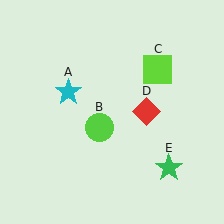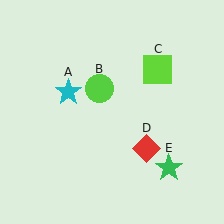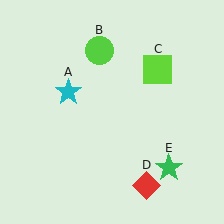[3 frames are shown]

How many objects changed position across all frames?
2 objects changed position: lime circle (object B), red diamond (object D).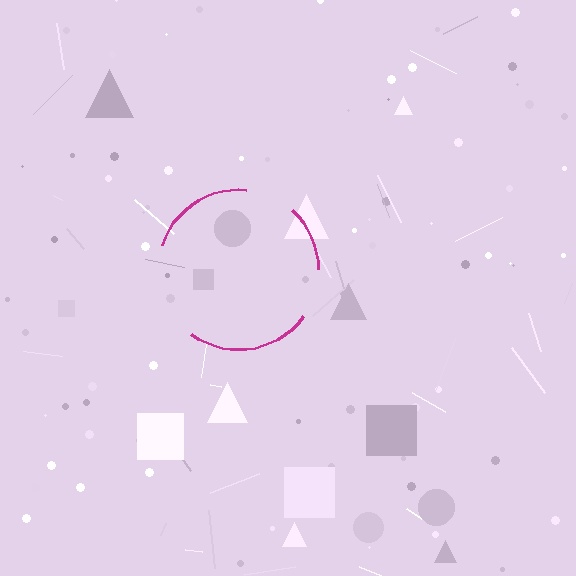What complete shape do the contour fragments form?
The contour fragments form a circle.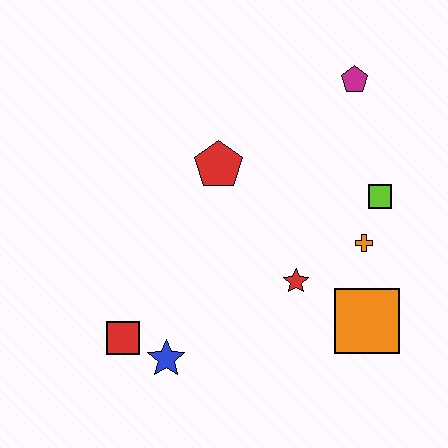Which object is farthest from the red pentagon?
The orange square is farthest from the red pentagon.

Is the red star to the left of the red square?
No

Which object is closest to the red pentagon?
The red star is closest to the red pentagon.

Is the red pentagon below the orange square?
No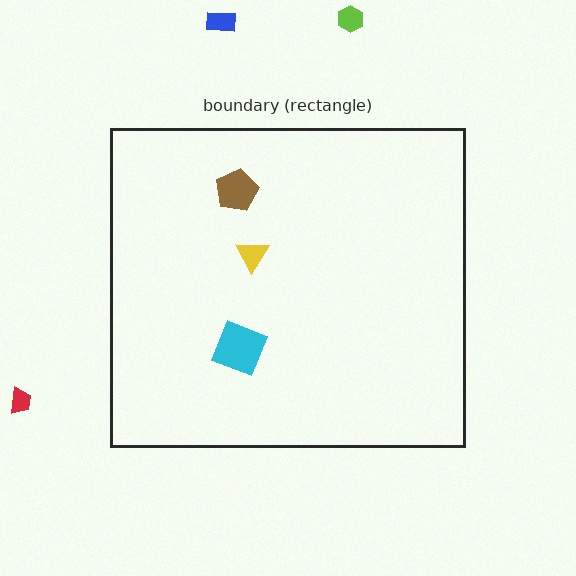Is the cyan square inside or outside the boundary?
Inside.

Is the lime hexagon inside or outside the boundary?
Outside.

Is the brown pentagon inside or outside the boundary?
Inside.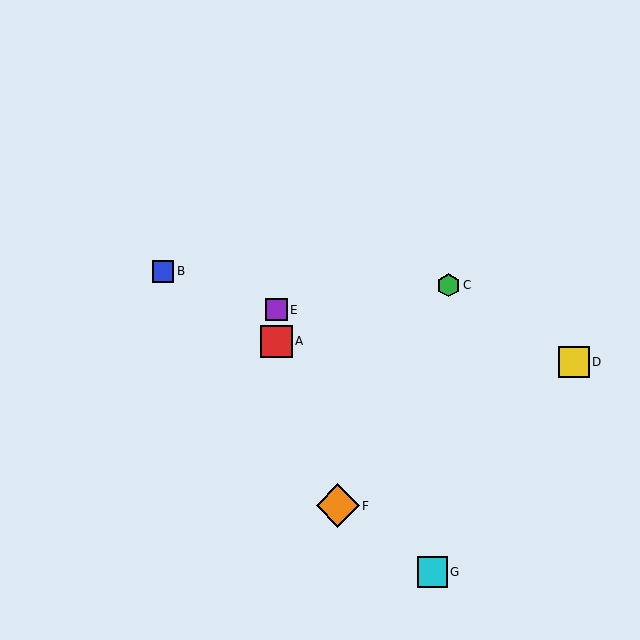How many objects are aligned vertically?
2 objects (A, E) are aligned vertically.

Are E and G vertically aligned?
No, E is at x≈276 and G is at x≈432.